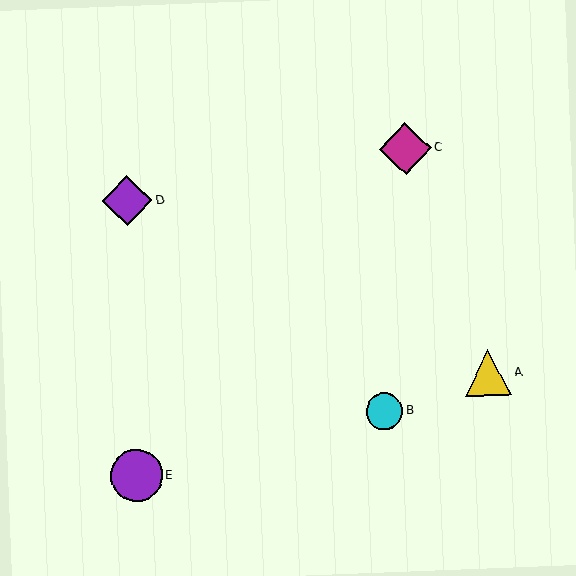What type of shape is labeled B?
Shape B is a cyan circle.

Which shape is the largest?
The purple circle (labeled E) is the largest.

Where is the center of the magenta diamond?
The center of the magenta diamond is at (405, 148).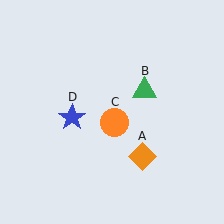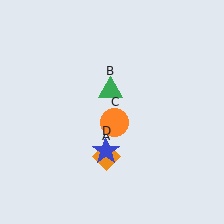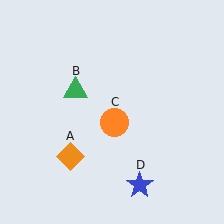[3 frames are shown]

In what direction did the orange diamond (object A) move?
The orange diamond (object A) moved left.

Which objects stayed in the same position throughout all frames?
Orange circle (object C) remained stationary.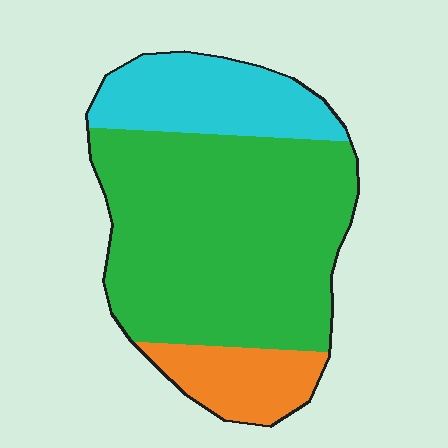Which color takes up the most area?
Green, at roughly 65%.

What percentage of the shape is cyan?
Cyan takes up about one fifth (1/5) of the shape.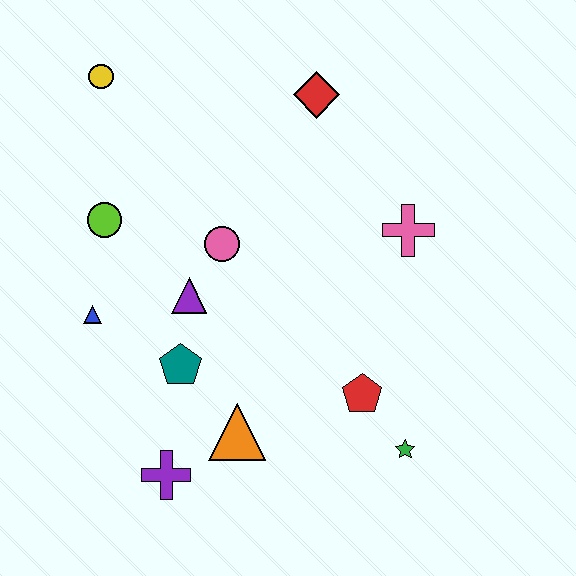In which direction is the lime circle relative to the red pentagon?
The lime circle is to the left of the red pentagon.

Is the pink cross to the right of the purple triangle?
Yes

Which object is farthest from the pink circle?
The green star is farthest from the pink circle.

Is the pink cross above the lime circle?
No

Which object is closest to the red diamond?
The pink cross is closest to the red diamond.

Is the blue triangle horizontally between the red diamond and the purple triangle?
No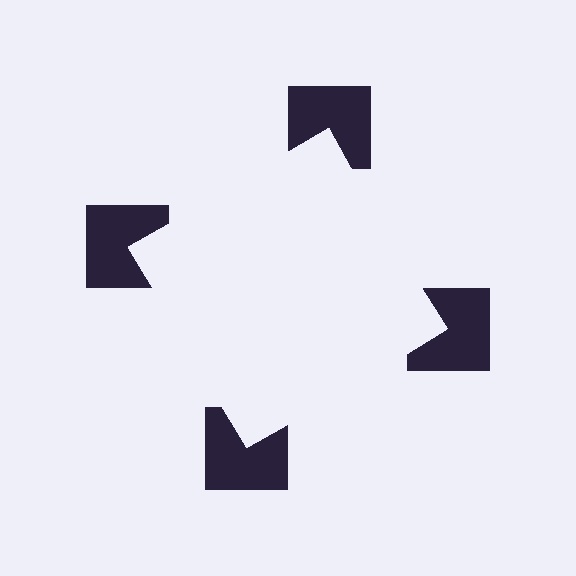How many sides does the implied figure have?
4 sides.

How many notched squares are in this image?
There are 4 — one at each vertex of the illusory square.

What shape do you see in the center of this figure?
An illusory square — its edges are inferred from the aligned wedge cuts in the notched squares, not physically drawn.